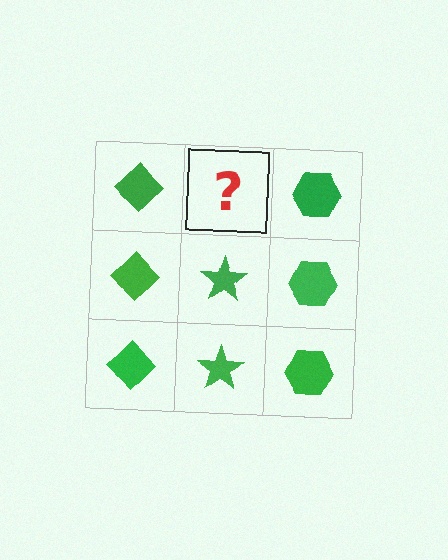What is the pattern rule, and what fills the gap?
The rule is that each column has a consistent shape. The gap should be filled with a green star.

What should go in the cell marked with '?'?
The missing cell should contain a green star.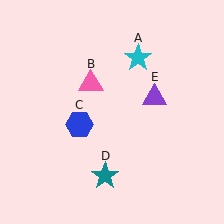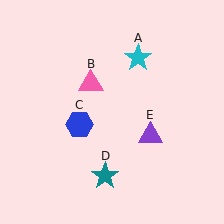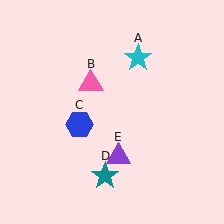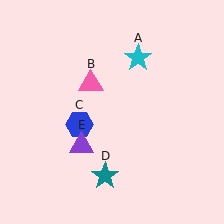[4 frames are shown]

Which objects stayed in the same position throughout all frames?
Cyan star (object A) and pink triangle (object B) and blue hexagon (object C) and teal star (object D) remained stationary.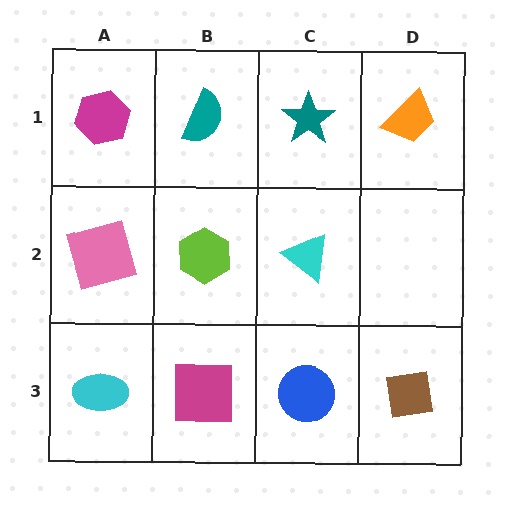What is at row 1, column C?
A teal star.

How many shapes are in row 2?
3 shapes.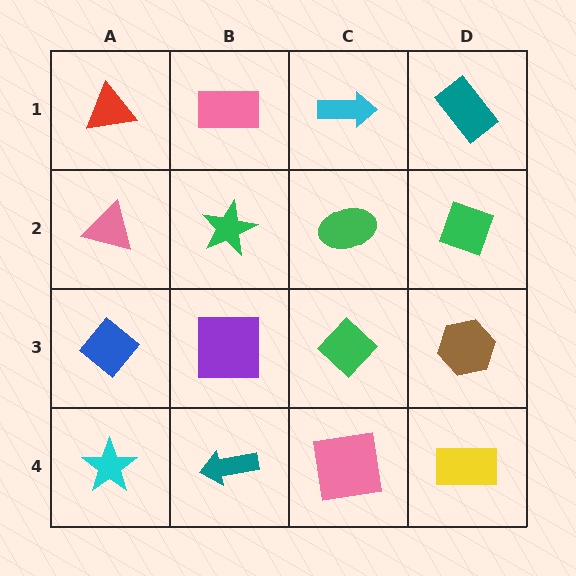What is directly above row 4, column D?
A brown hexagon.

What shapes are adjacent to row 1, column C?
A green ellipse (row 2, column C), a pink rectangle (row 1, column B), a teal rectangle (row 1, column D).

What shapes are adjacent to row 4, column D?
A brown hexagon (row 3, column D), a pink square (row 4, column C).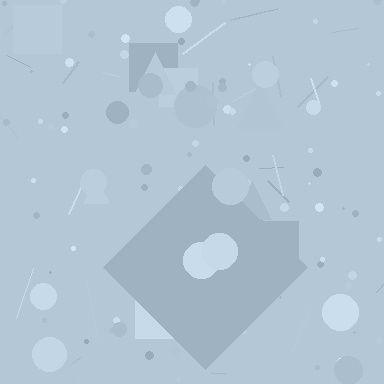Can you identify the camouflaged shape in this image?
The camouflaged shape is a diamond.